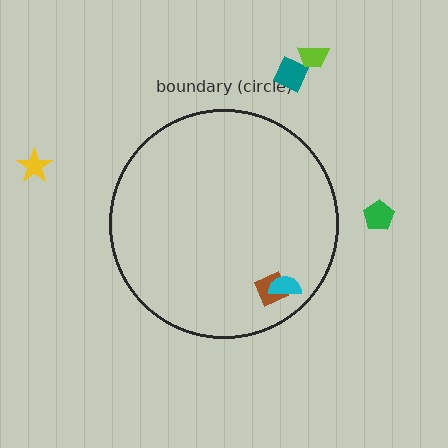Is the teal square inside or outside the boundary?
Outside.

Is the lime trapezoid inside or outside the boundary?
Outside.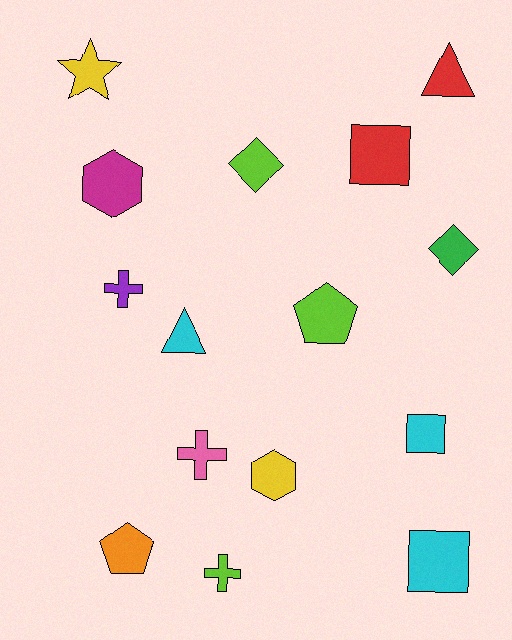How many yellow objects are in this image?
There are 2 yellow objects.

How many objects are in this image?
There are 15 objects.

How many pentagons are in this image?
There are 2 pentagons.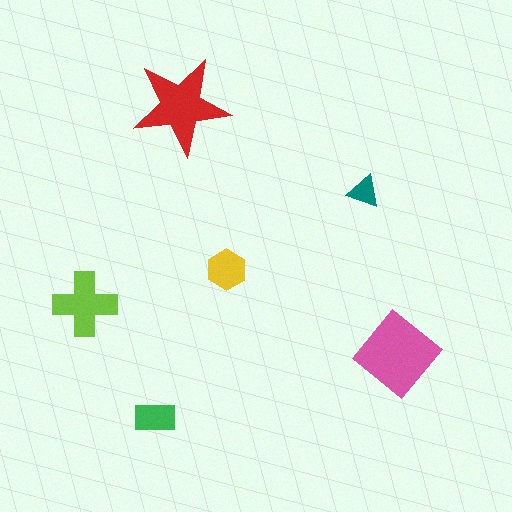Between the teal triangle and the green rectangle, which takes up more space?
The green rectangle.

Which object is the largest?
The pink diamond.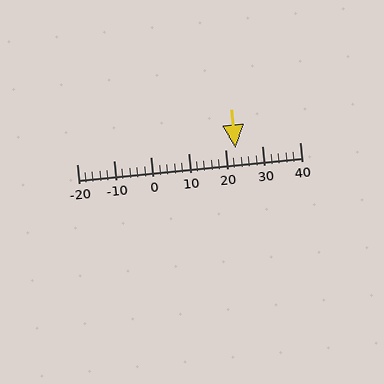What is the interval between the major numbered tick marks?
The major tick marks are spaced 10 units apart.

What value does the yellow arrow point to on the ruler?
The yellow arrow points to approximately 23.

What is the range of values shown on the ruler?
The ruler shows values from -20 to 40.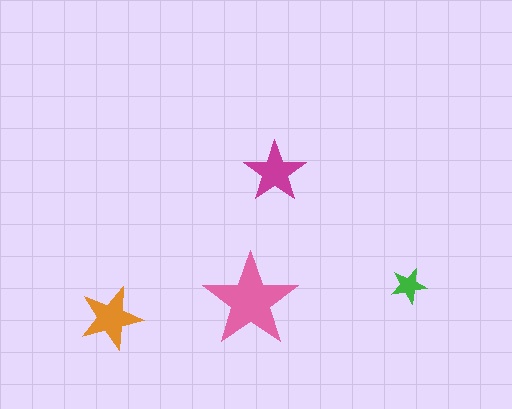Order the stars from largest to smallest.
the pink one, the orange one, the magenta one, the green one.